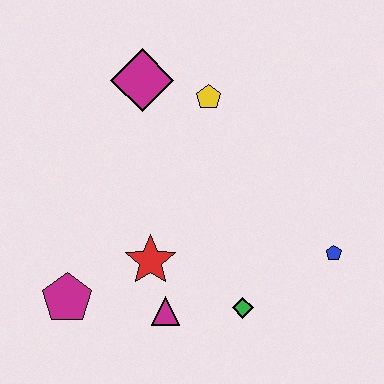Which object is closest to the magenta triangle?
The red star is closest to the magenta triangle.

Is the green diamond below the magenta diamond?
Yes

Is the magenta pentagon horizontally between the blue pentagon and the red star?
No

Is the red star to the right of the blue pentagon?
No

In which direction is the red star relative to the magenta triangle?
The red star is above the magenta triangle.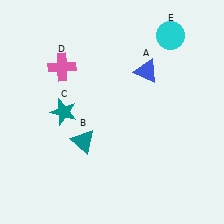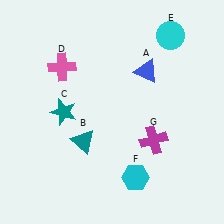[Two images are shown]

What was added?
A cyan hexagon (F), a magenta cross (G) were added in Image 2.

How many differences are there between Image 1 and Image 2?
There are 2 differences between the two images.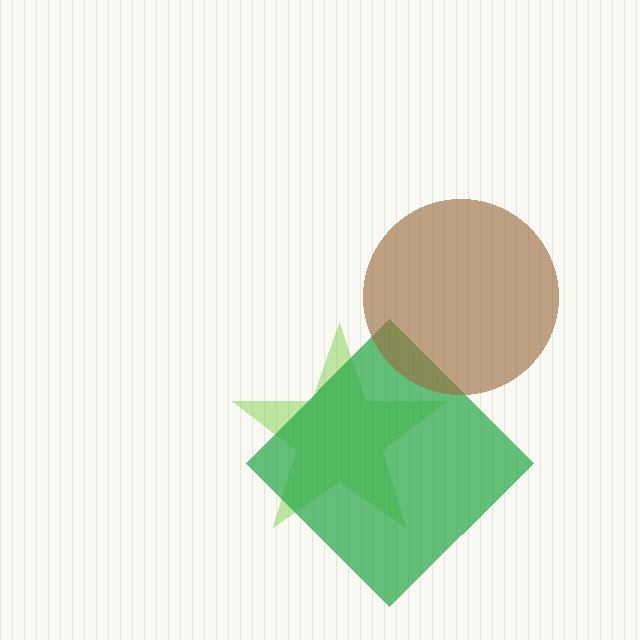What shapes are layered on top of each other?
The layered shapes are: a lime star, a green diamond, a brown circle.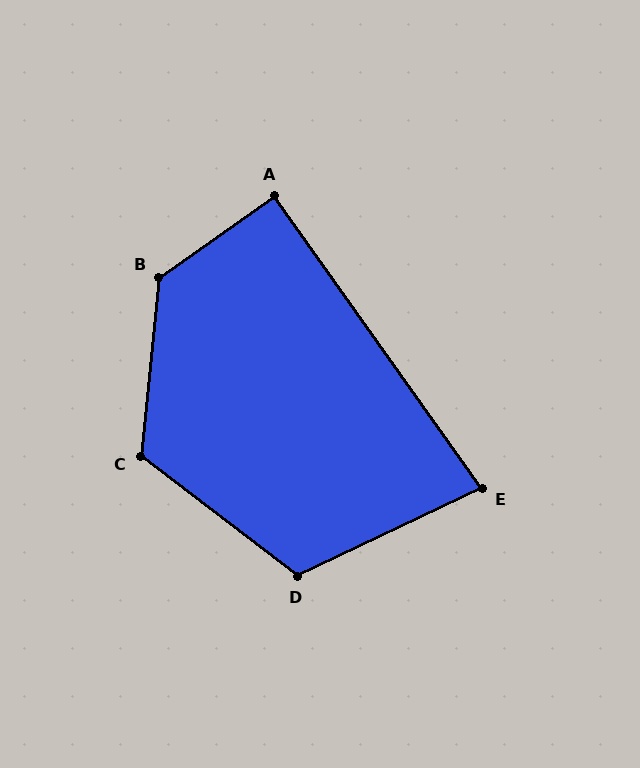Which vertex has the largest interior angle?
B, at approximately 131 degrees.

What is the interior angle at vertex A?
Approximately 90 degrees (approximately right).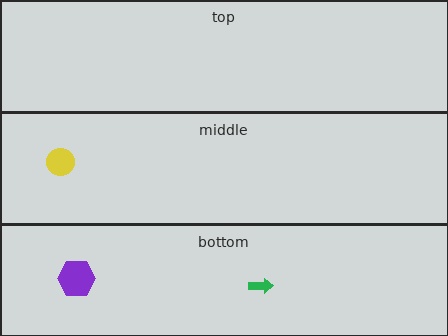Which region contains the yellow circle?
The middle region.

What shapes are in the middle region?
The yellow circle.